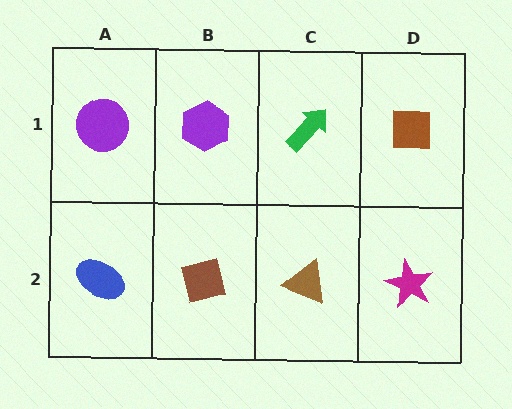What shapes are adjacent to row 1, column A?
A blue ellipse (row 2, column A), a purple hexagon (row 1, column B).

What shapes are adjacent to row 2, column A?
A purple circle (row 1, column A), a brown square (row 2, column B).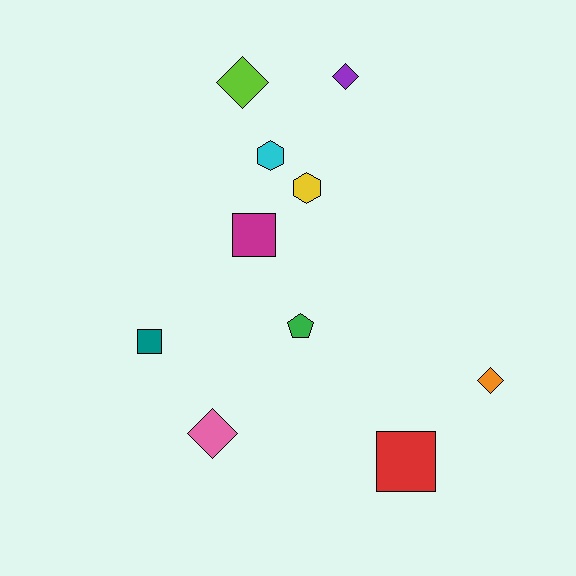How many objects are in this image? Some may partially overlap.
There are 10 objects.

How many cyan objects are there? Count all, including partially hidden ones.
There is 1 cyan object.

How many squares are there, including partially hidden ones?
There are 3 squares.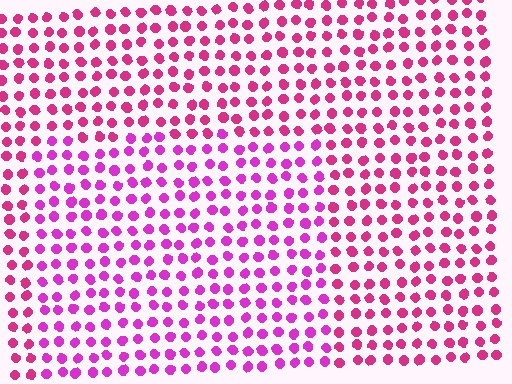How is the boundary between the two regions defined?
The boundary is defined purely by a slight shift in hue (about 25 degrees). Spacing, size, and orientation are identical on both sides.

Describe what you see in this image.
The image is filled with small magenta elements in a uniform arrangement. A rectangle-shaped region is visible where the elements are tinted to a slightly different hue, forming a subtle color boundary.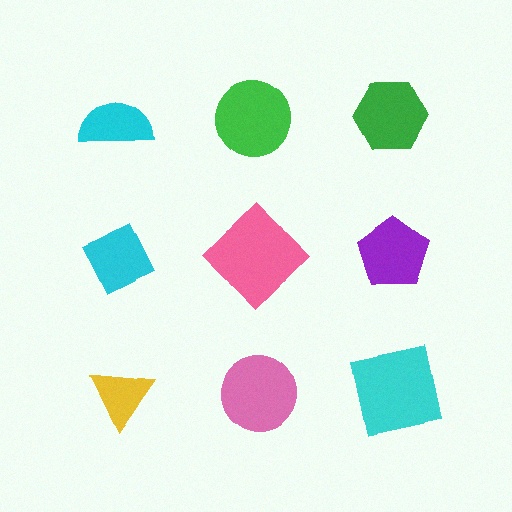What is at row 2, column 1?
A cyan diamond.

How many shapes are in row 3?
3 shapes.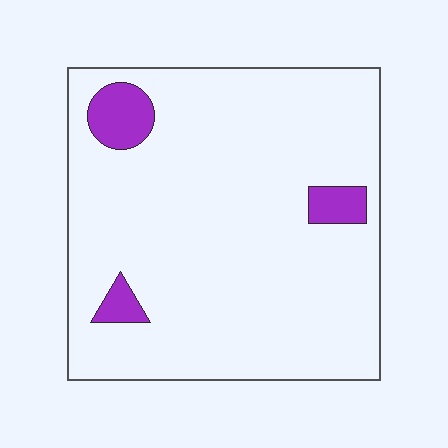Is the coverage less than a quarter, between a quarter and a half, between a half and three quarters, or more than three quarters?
Less than a quarter.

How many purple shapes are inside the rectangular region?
3.